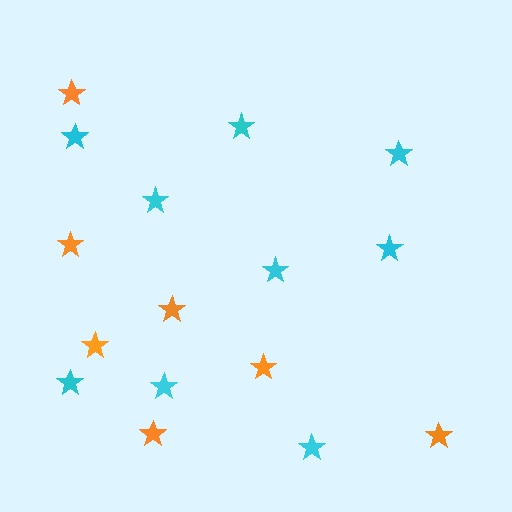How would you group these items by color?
There are 2 groups: one group of orange stars (7) and one group of cyan stars (9).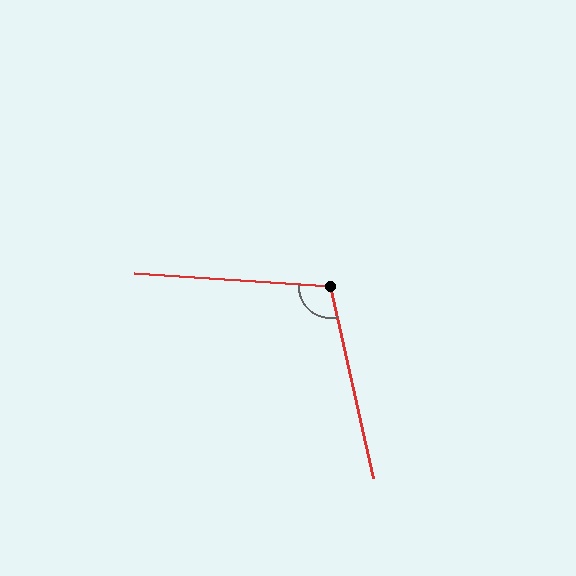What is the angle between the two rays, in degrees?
Approximately 107 degrees.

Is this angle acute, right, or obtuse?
It is obtuse.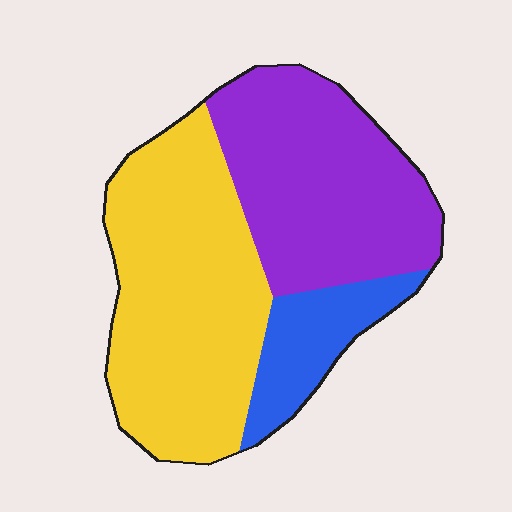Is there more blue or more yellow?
Yellow.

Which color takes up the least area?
Blue, at roughly 15%.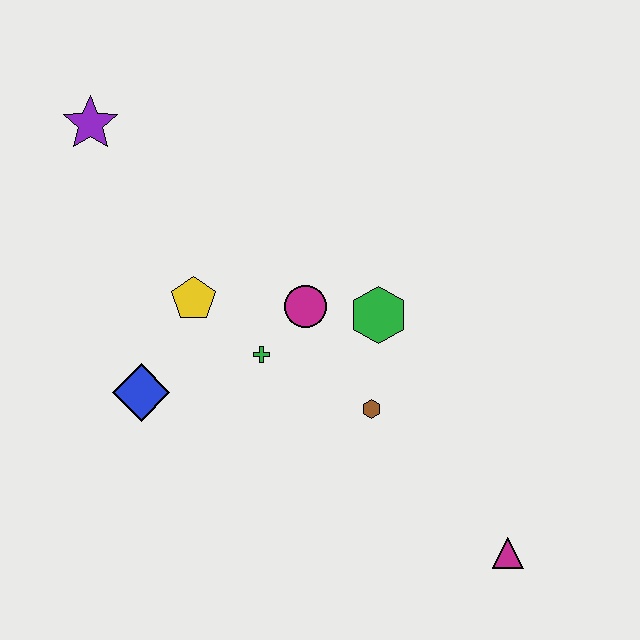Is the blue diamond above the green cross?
No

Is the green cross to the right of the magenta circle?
No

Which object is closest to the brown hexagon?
The green hexagon is closest to the brown hexagon.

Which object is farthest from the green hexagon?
The purple star is farthest from the green hexagon.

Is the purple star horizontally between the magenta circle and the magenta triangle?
No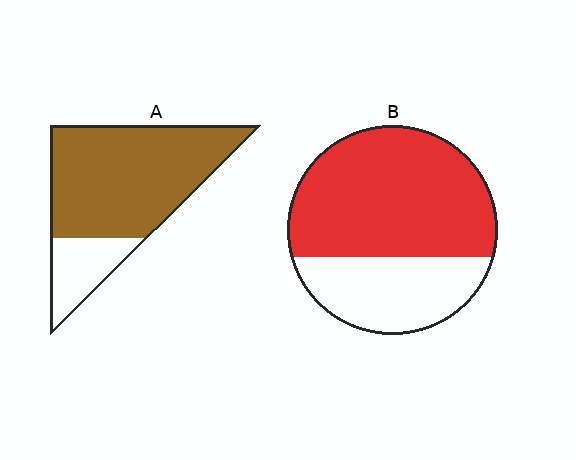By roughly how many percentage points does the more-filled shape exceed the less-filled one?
By roughly 10 percentage points (A over B).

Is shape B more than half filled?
Yes.